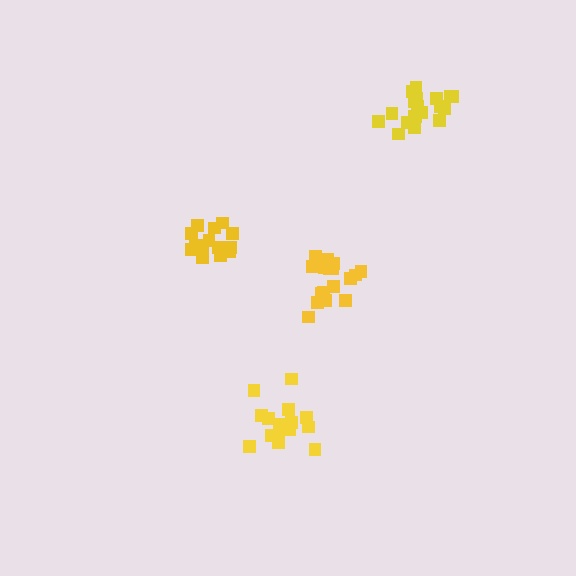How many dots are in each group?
Group 1: 15 dots, Group 2: 18 dots, Group 3: 19 dots, Group 4: 15 dots (67 total).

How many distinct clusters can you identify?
There are 4 distinct clusters.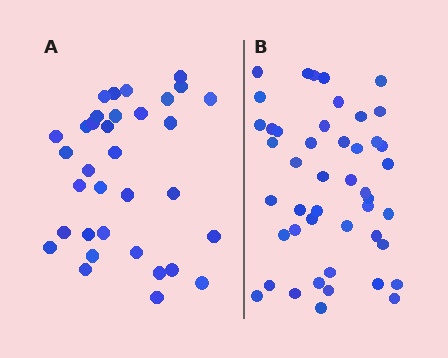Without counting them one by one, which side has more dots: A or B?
Region B (the right region) has more dots.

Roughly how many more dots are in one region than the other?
Region B has roughly 12 or so more dots than region A.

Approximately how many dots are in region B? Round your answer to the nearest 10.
About 50 dots. (The exact count is 46, which rounds to 50.)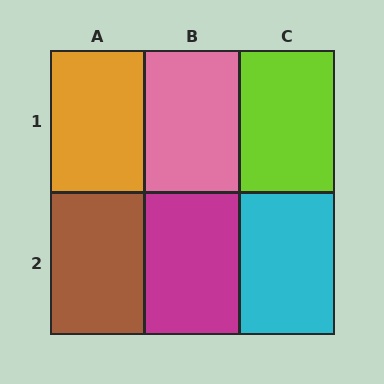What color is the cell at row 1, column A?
Orange.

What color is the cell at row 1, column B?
Pink.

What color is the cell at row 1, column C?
Lime.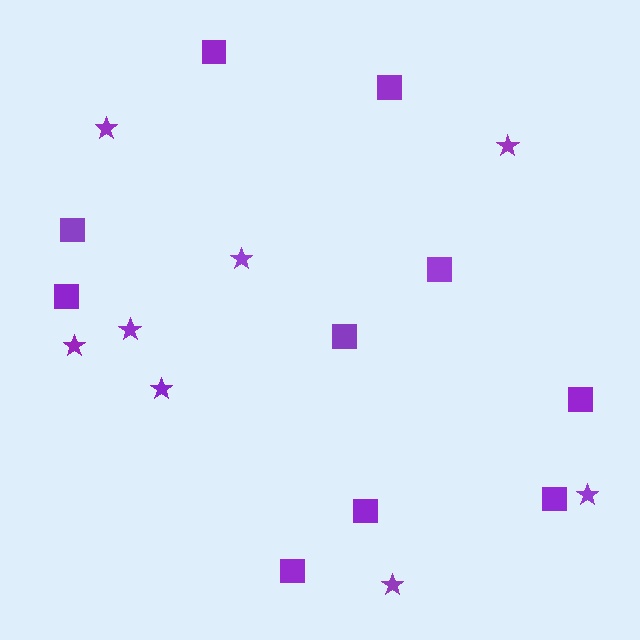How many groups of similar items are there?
There are 2 groups: one group of squares (10) and one group of stars (8).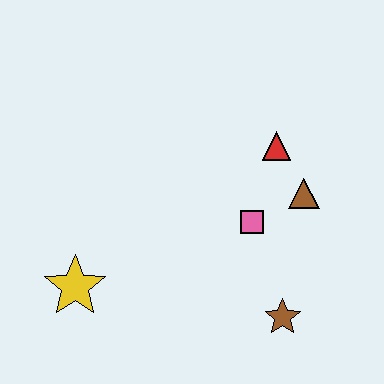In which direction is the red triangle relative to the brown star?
The red triangle is above the brown star.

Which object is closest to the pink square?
The brown triangle is closest to the pink square.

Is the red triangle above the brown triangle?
Yes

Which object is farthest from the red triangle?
The yellow star is farthest from the red triangle.